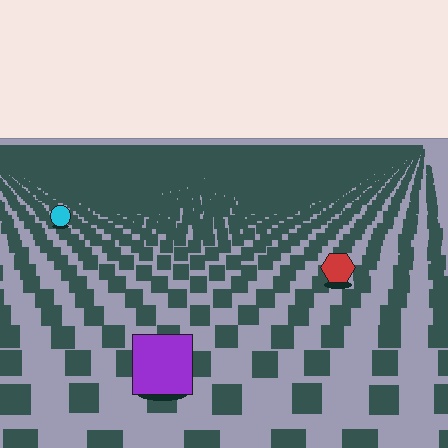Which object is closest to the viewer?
The purple square is closest. The texture marks near it are larger and more spread out.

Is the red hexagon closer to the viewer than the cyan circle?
Yes. The red hexagon is closer — you can tell from the texture gradient: the ground texture is coarser near it.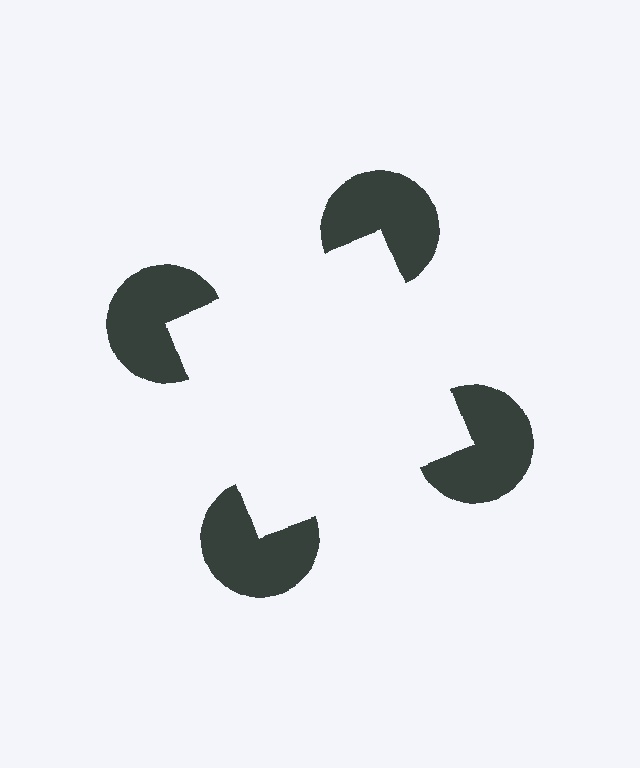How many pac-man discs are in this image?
There are 4 — one at each vertex of the illusory square.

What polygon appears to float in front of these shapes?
An illusory square — its edges are inferred from the aligned wedge cuts in the pac-man discs, not physically drawn.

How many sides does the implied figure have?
4 sides.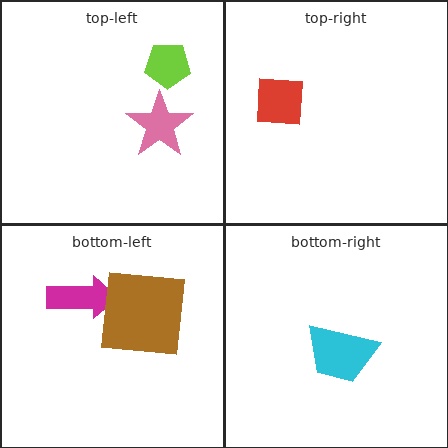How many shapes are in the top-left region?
2.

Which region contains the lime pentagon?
The top-left region.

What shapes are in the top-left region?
The pink star, the lime pentagon.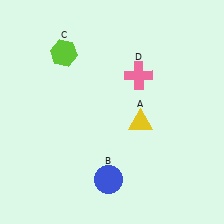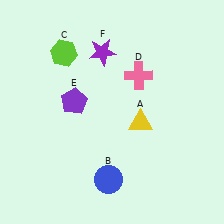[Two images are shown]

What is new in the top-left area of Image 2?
A purple star (F) was added in the top-left area of Image 2.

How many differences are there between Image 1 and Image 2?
There are 2 differences between the two images.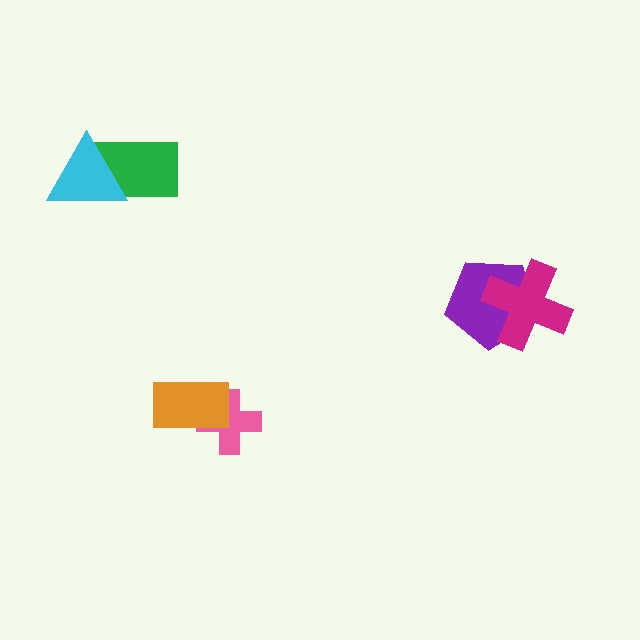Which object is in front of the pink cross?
The orange rectangle is in front of the pink cross.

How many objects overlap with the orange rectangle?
1 object overlaps with the orange rectangle.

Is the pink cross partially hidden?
Yes, it is partially covered by another shape.